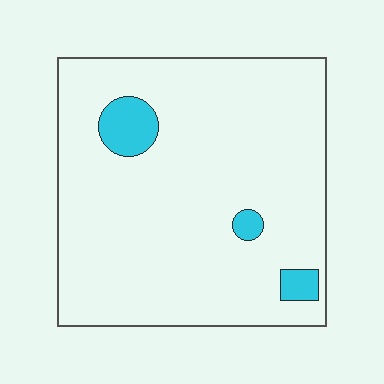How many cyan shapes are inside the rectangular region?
3.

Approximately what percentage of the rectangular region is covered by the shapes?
Approximately 5%.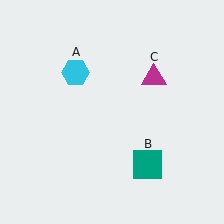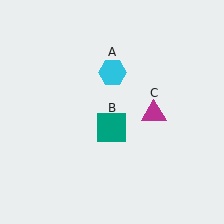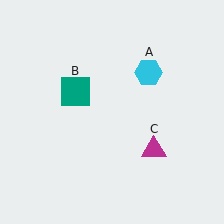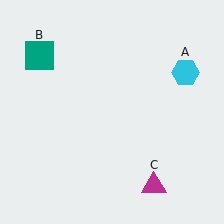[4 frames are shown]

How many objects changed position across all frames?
3 objects changed position: cyan hexagon (object A), teal square (object B), magenta triangle (object C).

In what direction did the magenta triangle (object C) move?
The magenta triangle (object C) moved down.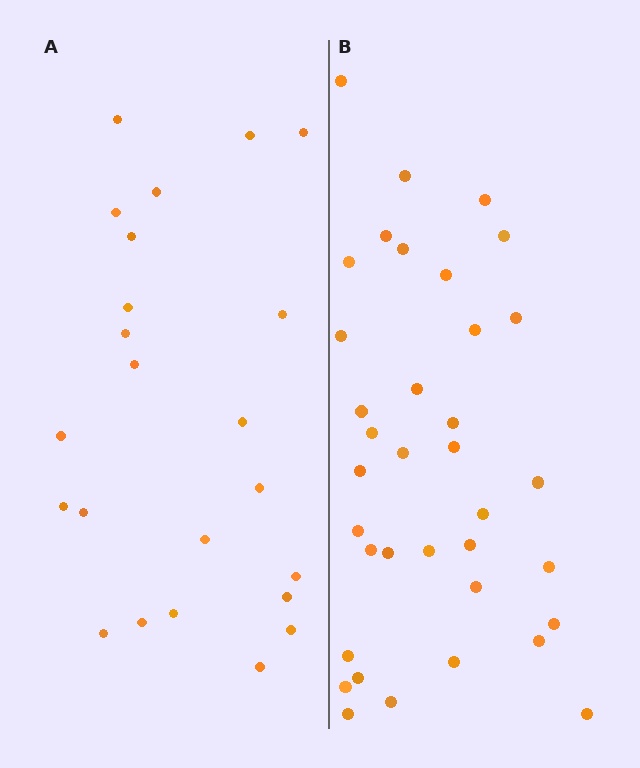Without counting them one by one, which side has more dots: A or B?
Region B (the right region) has more dots.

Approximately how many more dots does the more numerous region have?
Region B has approximately 15 more dots than region A.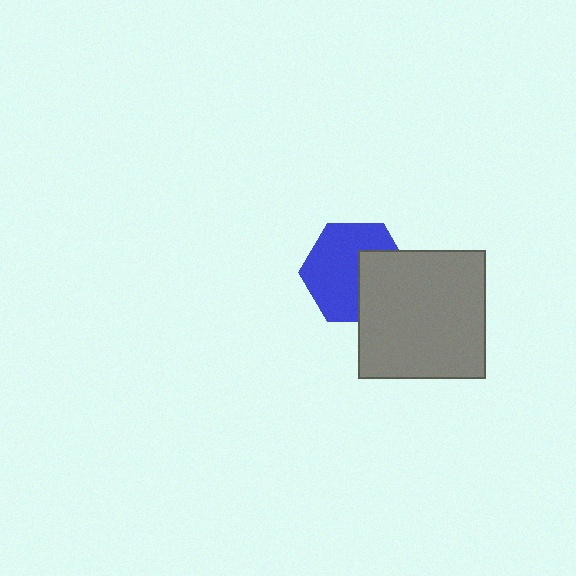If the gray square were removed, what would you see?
You would see the complete blue hexagon.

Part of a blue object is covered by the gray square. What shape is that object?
It is a hexagon.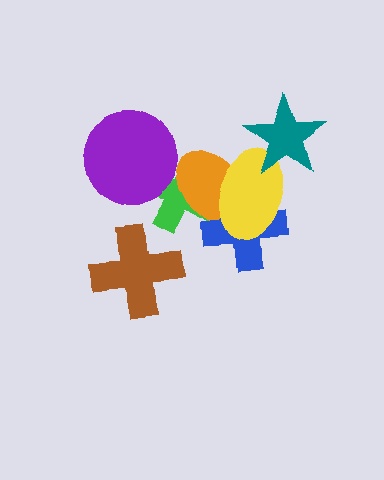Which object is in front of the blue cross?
The yellow ellipse is in front of the blue cross.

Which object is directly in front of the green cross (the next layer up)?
The orange ellipse is directly in front of the green cross.